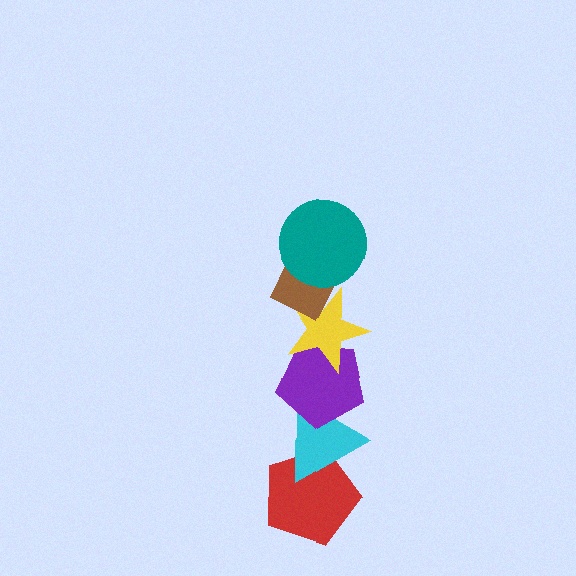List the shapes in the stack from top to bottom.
From top to bottom: the teal circle, the brown rectangle, the yellow star, the purple pentagon, the cyan triangle, the red pentagon.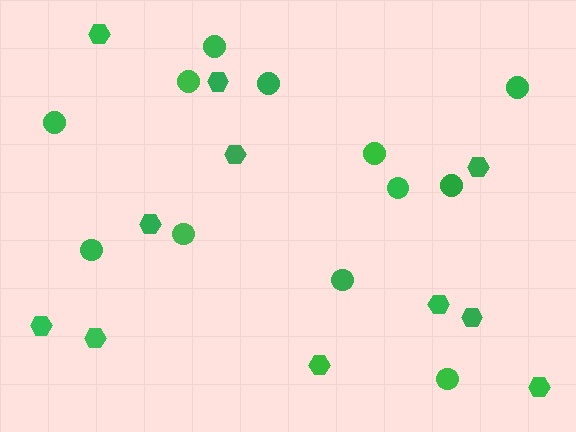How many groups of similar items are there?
There are 2 groups: one group of circles (12) and one group of hexagons (11).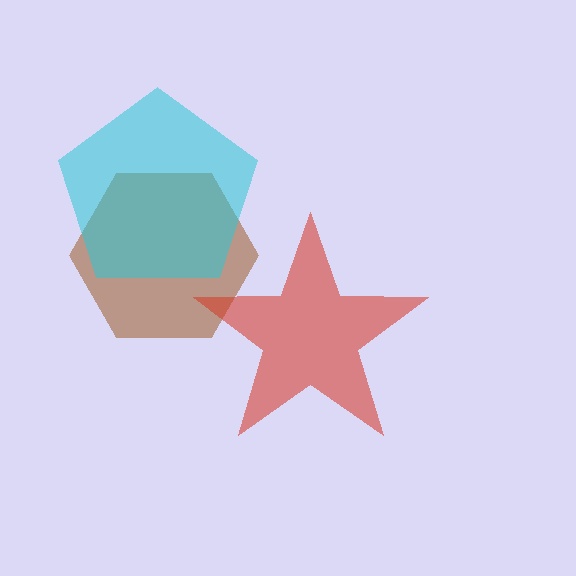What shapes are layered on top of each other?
The layered shapes are: a brown hexagon, a cyan pentagon, a red star.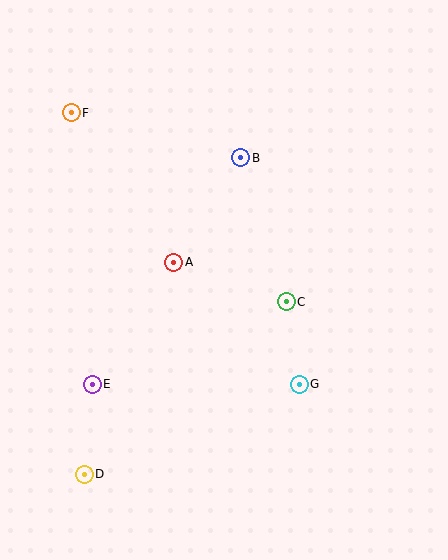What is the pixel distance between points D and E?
The distance between D and E is 90 pixels.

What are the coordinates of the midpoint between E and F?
The midpoint between E and F is at (82, 249).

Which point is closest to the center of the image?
Point A at (174, 262) is closest to the center.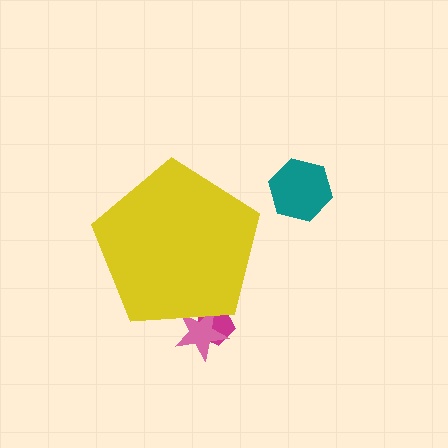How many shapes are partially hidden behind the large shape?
2 shapes are partially hidden.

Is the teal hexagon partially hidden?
No, the teal hexagon is fully visible.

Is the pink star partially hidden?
Yes, the pink star is partially hidden behind the yellow pentagon.